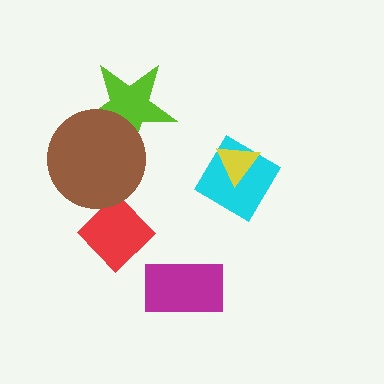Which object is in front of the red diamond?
The brown circle is in front of the red diamond.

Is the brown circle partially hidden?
No, no other shape covers it.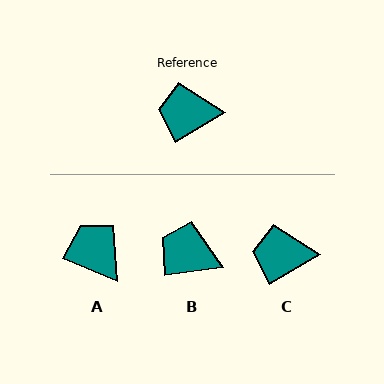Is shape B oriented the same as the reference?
No, it is off by about 24 degrees.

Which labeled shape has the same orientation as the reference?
C.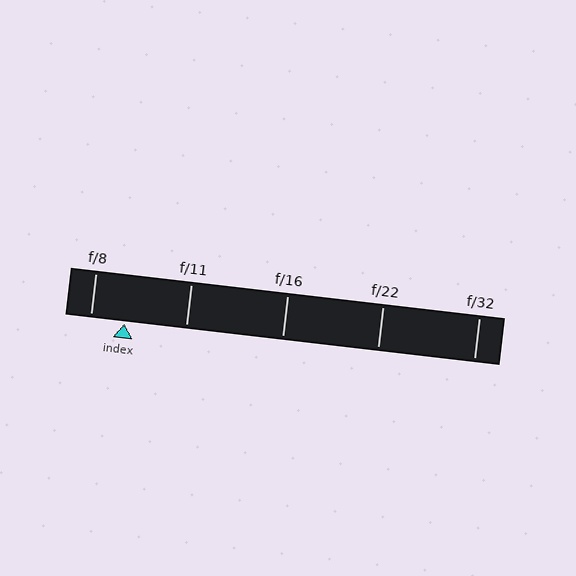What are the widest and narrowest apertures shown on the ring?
The widest aperture shown is f/8 and the narrowest is f/32.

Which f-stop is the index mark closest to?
The index mark is closest to f/8.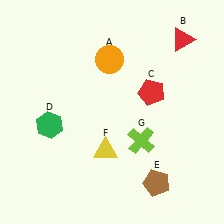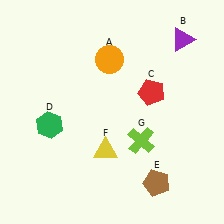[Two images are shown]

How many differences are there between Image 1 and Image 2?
There is 1 difference between the two images.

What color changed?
The triangle (B) changed from red in Image 1 to purple in Image 2.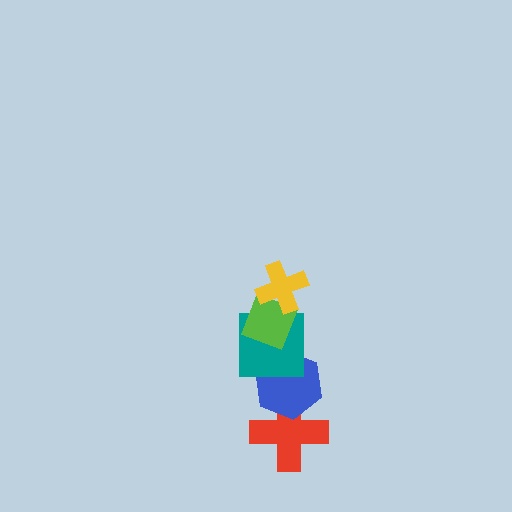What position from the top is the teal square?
The teal square is 3rd from the top.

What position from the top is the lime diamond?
The lime diamond is 2nd from the top.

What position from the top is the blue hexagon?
The blue hexagon is 4th from the top.